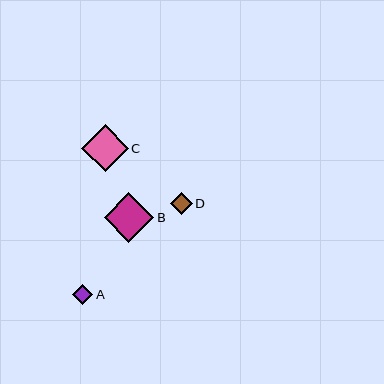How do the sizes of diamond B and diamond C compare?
Diamond B and diamond C are approximately the same size.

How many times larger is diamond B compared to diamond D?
Diamond B is approximately 2.3 times the size of diamond D.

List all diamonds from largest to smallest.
From largest to smallest: B, C, D, A.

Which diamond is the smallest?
Diamond A is the smallest with a size of approximately 20 pixels.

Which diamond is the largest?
Diamond B is the largest with a size of approximately 49 pixels.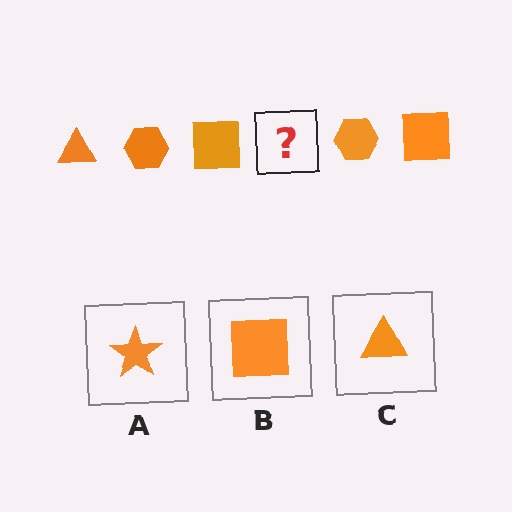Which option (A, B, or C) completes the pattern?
C.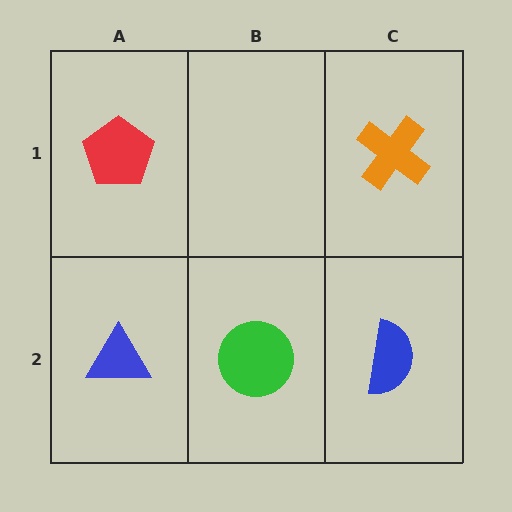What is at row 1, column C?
An orange cross.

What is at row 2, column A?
A blue triangle.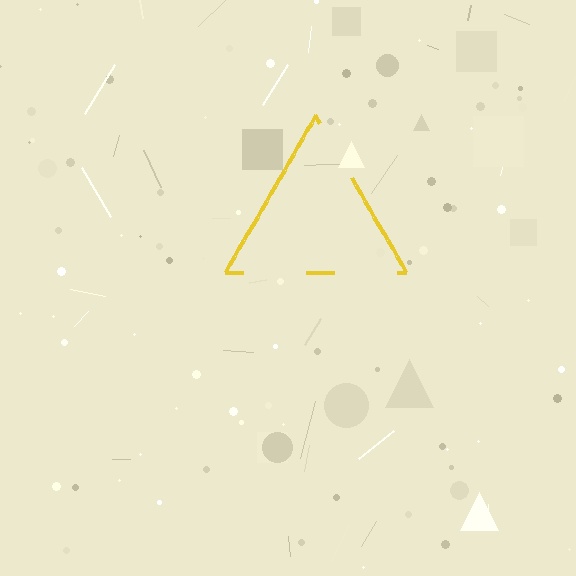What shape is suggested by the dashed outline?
The dashed outline suggests a triangle.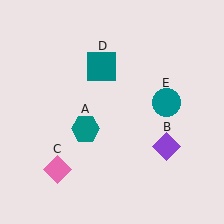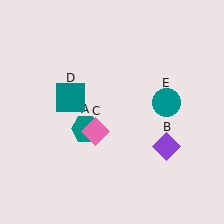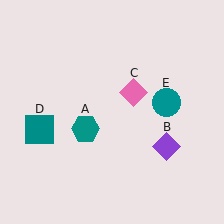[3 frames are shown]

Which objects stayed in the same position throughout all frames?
Teal hexagon (object A) and purple diamond (object B) and teal circle (object E) remained stationary.